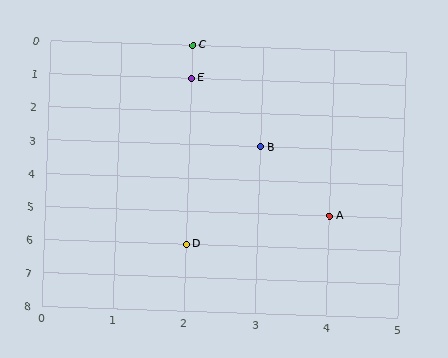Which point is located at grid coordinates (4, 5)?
Point A is at (4, 5).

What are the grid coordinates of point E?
Point E is at grid coordinates (2, 1).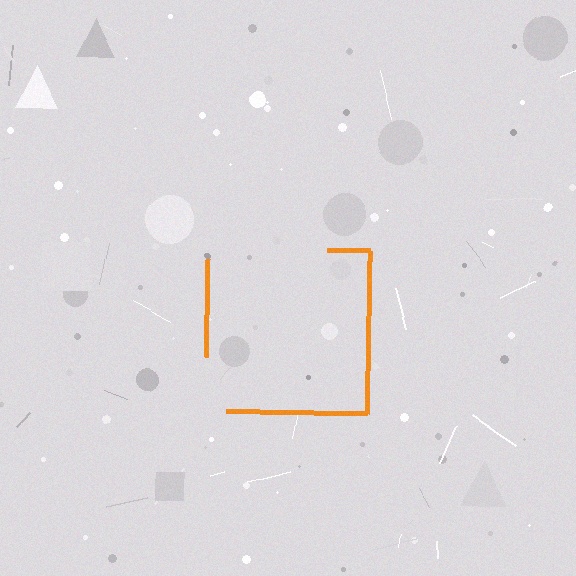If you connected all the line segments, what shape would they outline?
They would outline a square.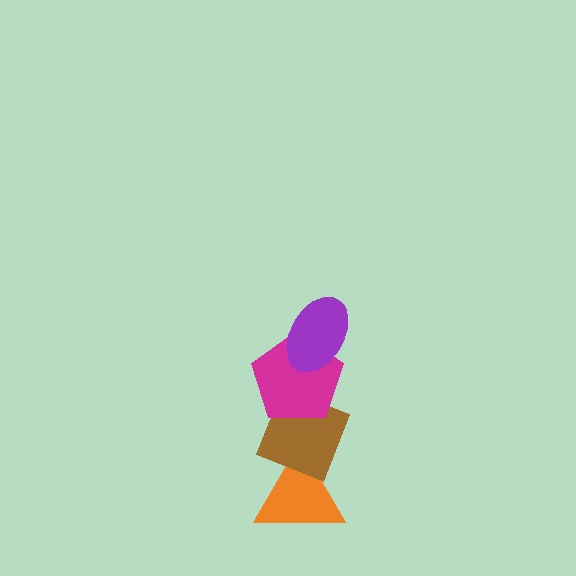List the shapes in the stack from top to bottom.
From top to bottom: the purple ellipse, the magenta pentagon, the brown diamond, the orange triangle.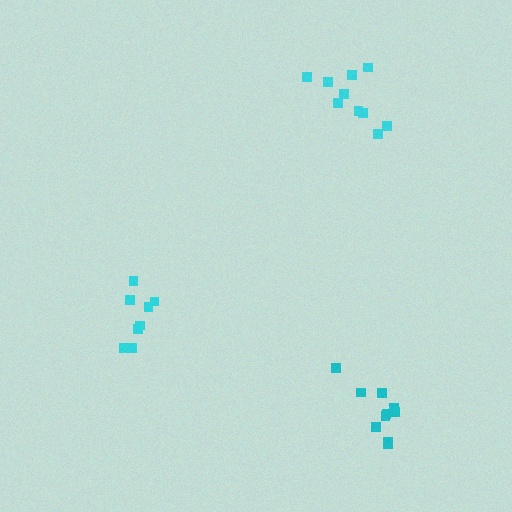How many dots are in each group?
Group 1: 10 dots, Group 2: 10 dots, Group 3: 8 dots (28 total).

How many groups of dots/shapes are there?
There are 3 groups.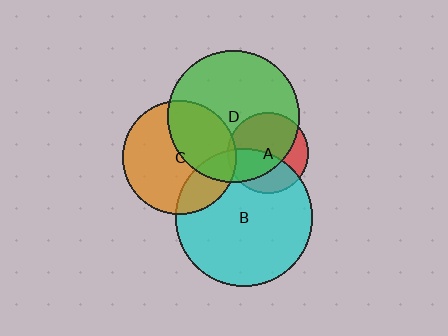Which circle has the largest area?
Circle B (cyan).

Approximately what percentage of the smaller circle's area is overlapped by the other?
Approximately 40%.